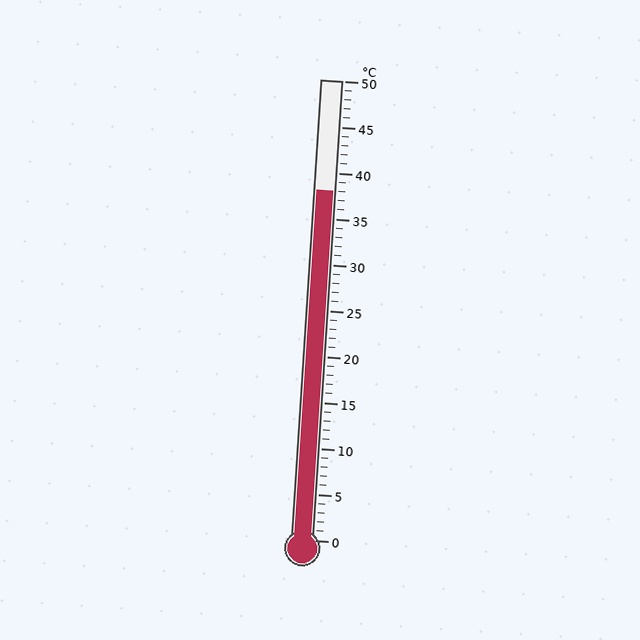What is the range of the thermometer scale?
The thermometer scale ranges from 0°C to 50°C.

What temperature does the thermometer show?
The thermometer shows approximately 38°C.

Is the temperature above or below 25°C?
The temperature is above 25°C.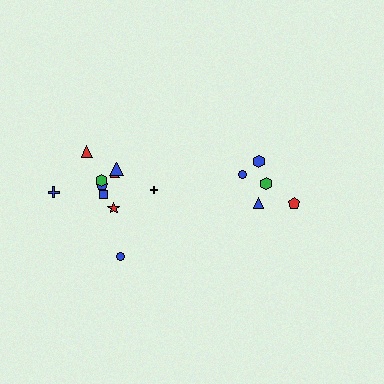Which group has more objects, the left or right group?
The left group.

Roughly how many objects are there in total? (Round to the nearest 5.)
Roughly 15 objects in total.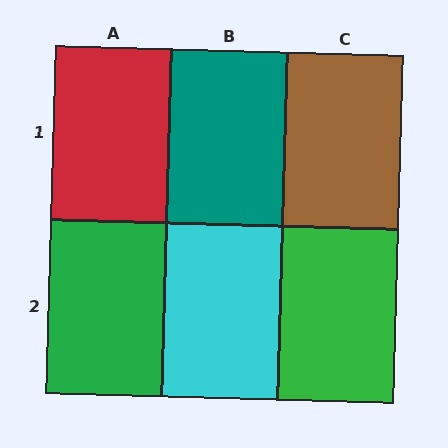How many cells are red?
1 cell is red.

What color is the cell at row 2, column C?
Green.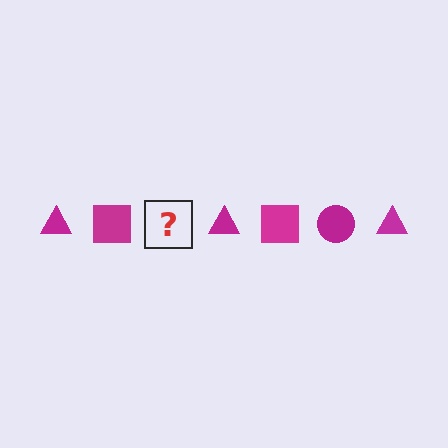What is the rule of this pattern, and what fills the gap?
The rule is that the pattern cycles through triangle, square, circle shapes in magenta. The gap should be filled with a magenta circle.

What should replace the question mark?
The question mark should be replaced with a magenta circle.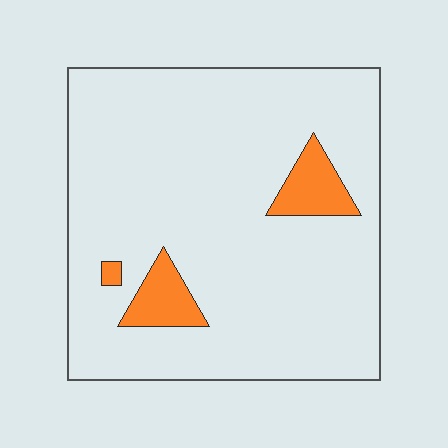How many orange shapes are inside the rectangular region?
3.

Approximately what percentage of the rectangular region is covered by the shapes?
Approximately 10%.